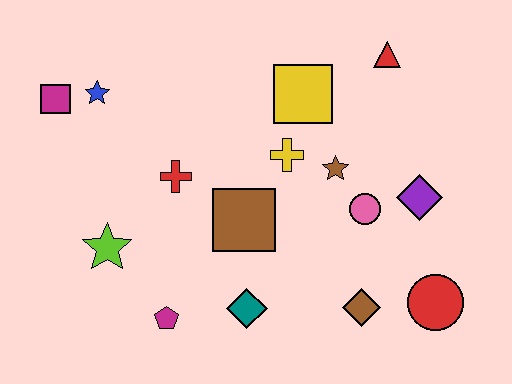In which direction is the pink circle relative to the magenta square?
The pink circle is to the right of the magenta square.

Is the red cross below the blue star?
Yes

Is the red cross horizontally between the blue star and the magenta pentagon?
No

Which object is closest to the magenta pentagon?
The teal diamond is closest to the magenta pentagon.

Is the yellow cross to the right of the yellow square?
No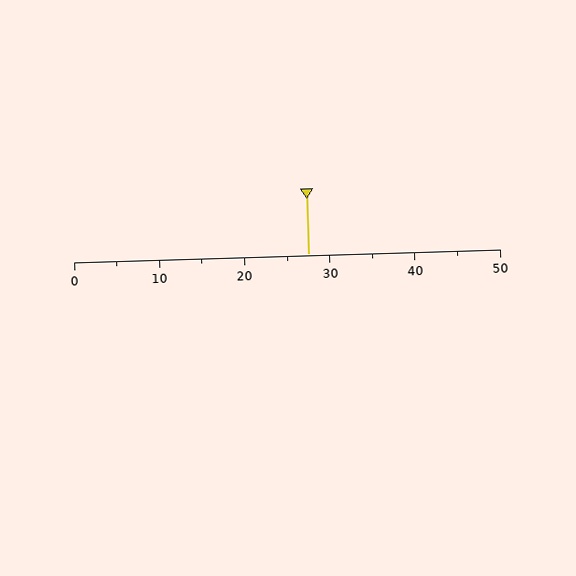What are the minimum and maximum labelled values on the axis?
The axis runs from 0 to 50.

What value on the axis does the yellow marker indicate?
The marker indicates approximately 27.5.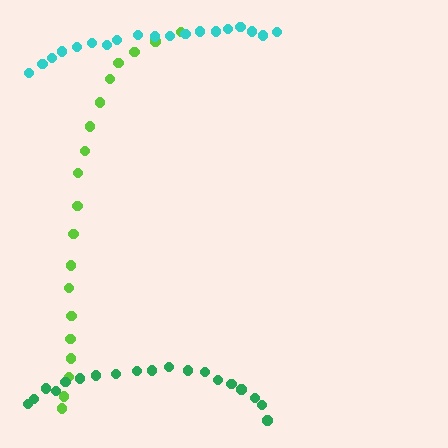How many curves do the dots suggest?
There are 3 distinct paths.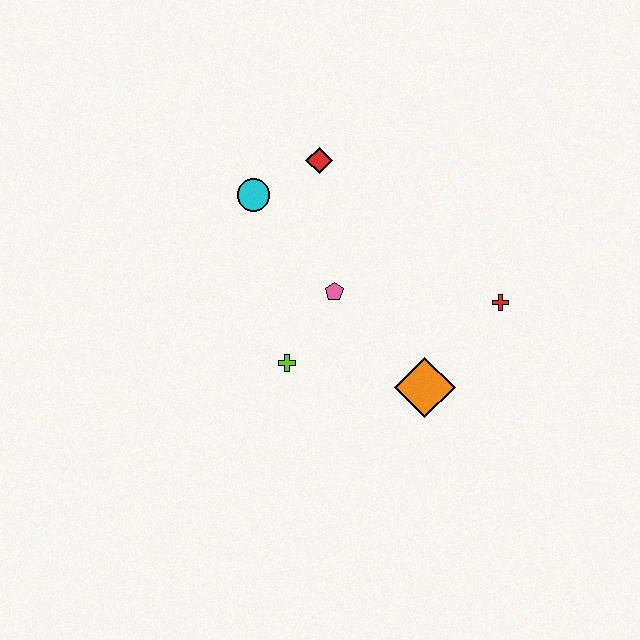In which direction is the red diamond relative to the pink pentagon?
The red diamond is above the pink pentagon.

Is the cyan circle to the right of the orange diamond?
No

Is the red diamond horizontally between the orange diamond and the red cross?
No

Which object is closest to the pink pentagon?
The lime cross is closest to the pink pentagon.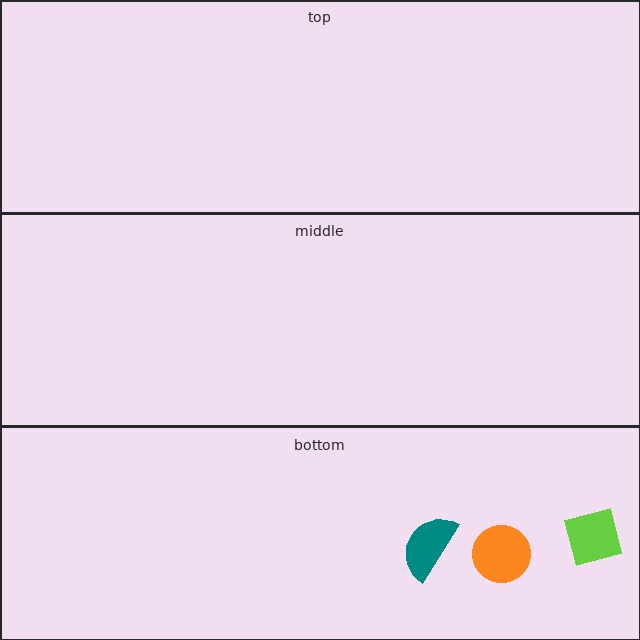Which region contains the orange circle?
The bottom region.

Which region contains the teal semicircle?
The bottom region.